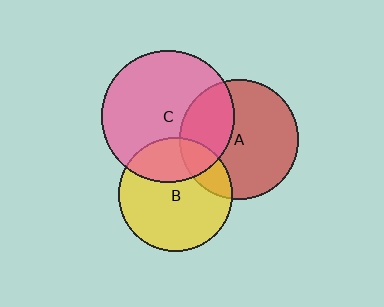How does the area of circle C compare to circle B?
Approximately 1.3 times.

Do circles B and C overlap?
Yes.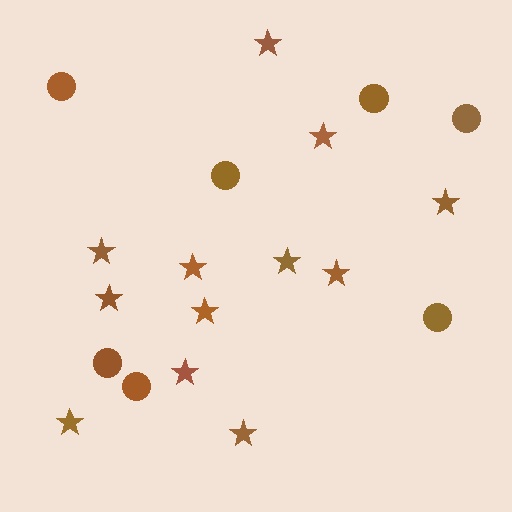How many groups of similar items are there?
There are 2 groups: one group of stars (12) and one group of circles (7).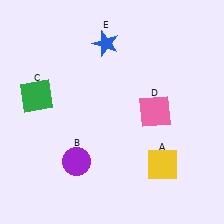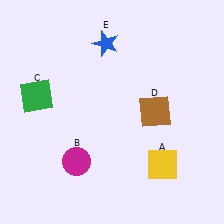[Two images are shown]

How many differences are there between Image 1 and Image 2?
There are 2 differences between the two images.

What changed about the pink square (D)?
In Image 1, D is pink. In Image 2, it changed to brown.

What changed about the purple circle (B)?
In Image 1, B is purple. In Image 2, it changed to magenta.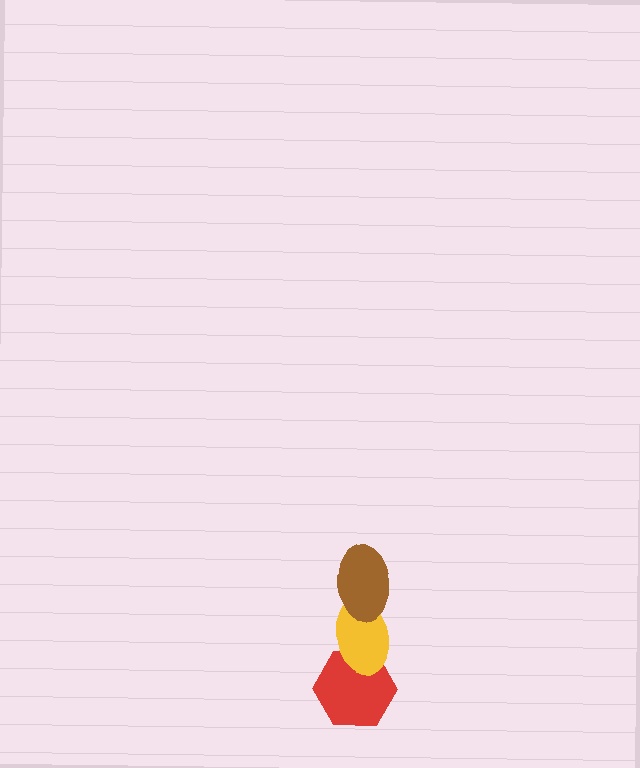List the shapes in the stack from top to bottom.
From top to bottom: the brown ellipse, the yellow ellipse, the red hexagon.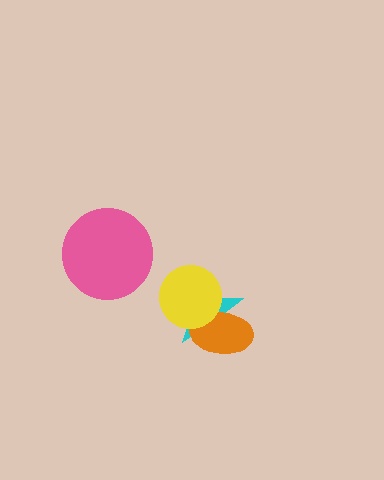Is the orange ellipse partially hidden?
Yes, it is partially covered by another shape.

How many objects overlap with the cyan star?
2 objects overlap with the cyan star.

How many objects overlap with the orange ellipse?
2 objects overlap with the orange ellipse.